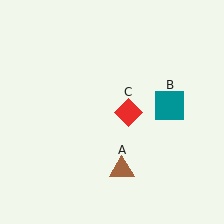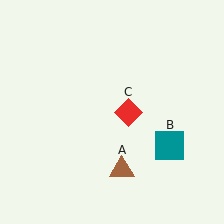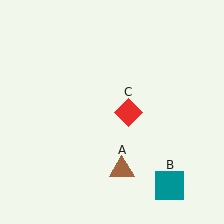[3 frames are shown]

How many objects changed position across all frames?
1 object changed position: teal square (object B).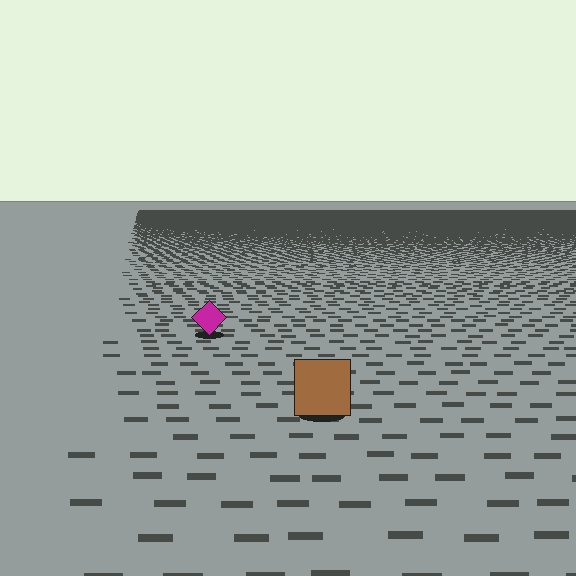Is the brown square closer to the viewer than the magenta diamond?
Yes. The brown square is closer — you can tell from the texture gradient: the ground texture is coarser near it.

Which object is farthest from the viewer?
The magenta diamond is farthest from the viewer. It appears smaller and the ground texture around it is denser.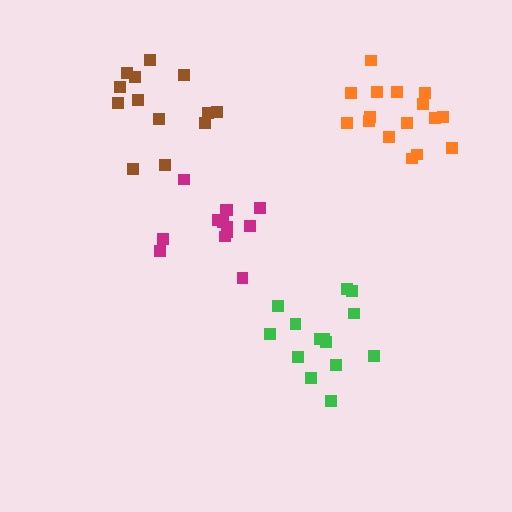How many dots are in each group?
Group 1: 13 dots, Group 2: 14 dots, Group 3: 16 dots, Group 4: 14 dots (57 total).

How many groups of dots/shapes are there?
There are 4 groups.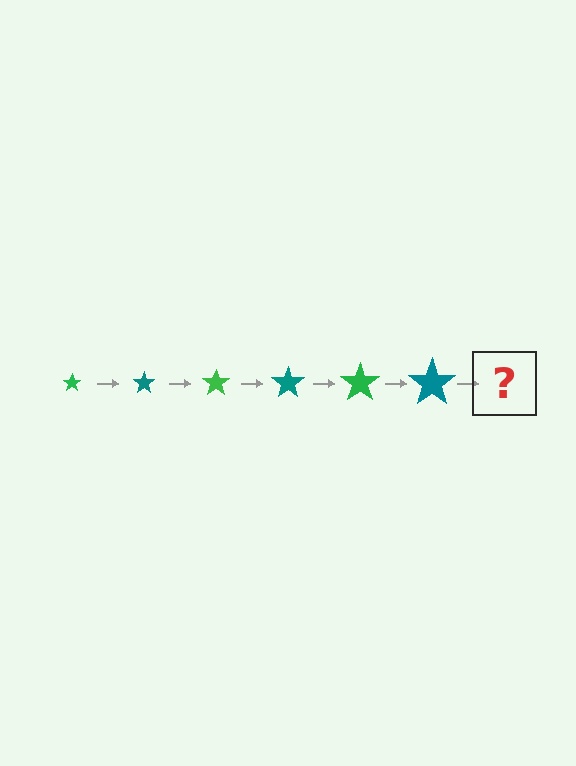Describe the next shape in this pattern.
It should be a green star, larger than the previous one.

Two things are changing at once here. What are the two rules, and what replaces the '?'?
The two rules are that the star grows larger each step and the color cycles through green and teal. The '?' should be a green star, larger than the previous one.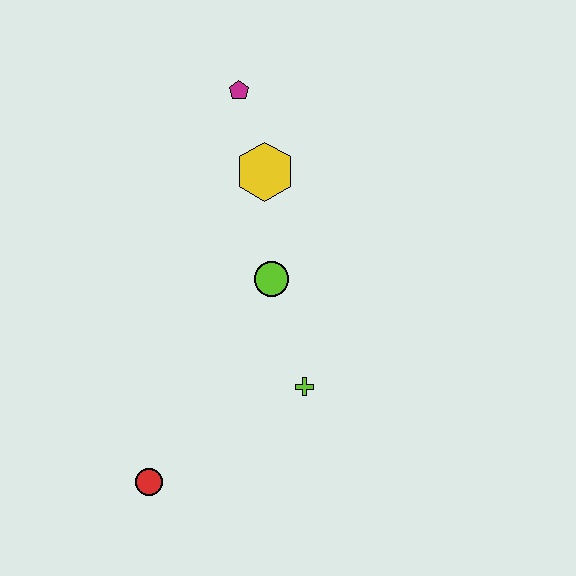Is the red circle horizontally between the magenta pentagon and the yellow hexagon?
No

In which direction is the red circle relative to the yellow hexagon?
The red circle is below the yellow hexagon.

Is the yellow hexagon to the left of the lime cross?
Yes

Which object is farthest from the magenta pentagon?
The red circle is farthest from the magenta pentagon.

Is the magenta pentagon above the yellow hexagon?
Yes